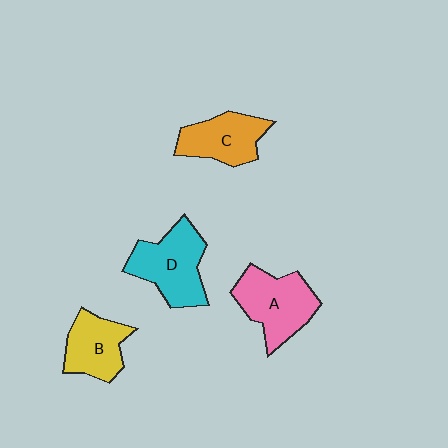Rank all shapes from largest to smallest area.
From largest to smallest: D (cyan), A (pink), C (orange), B (yellow).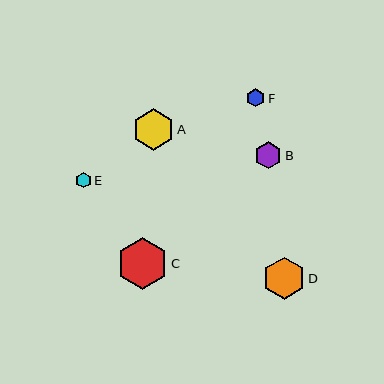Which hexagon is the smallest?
Hexagon E is the smallest with a size of approximately 16 pixels.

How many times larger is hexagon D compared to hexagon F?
Hexagon D is approximately 2.4 times the size of hexagon F.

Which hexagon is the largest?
Hexagon C is the largest with a size of approximately 51 pixels.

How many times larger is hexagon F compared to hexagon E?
Hexagon F is approximately 1.2 times the size of hexagon E.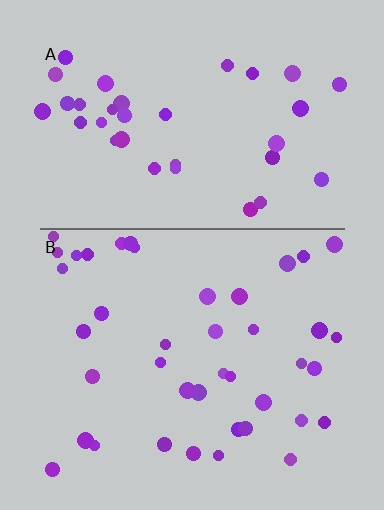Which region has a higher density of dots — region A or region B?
B (the bottom).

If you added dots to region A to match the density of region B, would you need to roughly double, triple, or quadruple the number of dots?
Approximately double.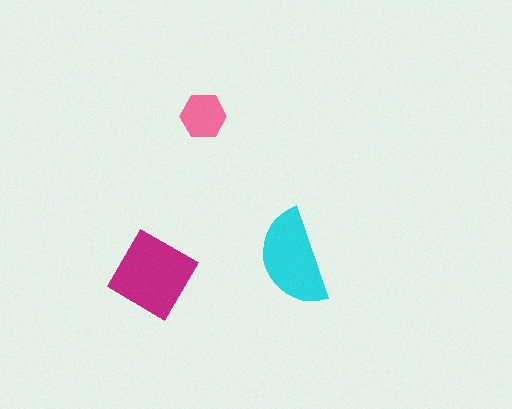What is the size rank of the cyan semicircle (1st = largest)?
2nd.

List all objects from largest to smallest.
The magenta diamond, the cyan semicircle, the pink hexagon.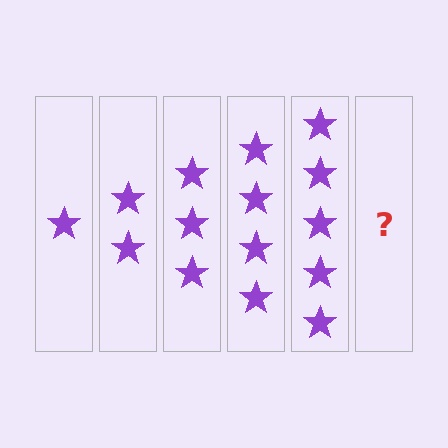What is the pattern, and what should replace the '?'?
The pattern is that each step adds one more star. The '?' should be 6 stars.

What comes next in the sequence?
The next element should be 6 stars.